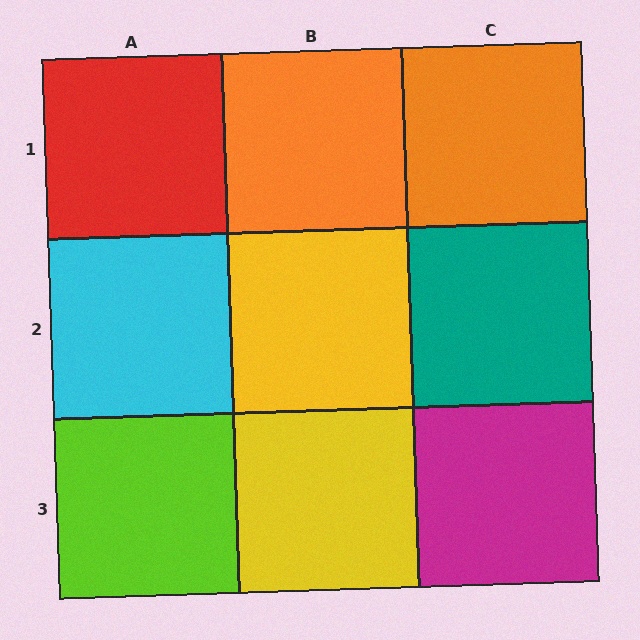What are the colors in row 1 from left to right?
Red, orange, orange.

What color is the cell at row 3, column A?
Lime.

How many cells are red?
1 cell is red.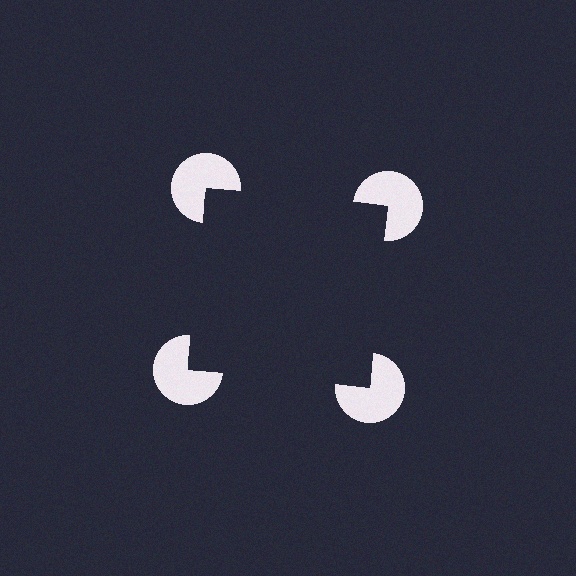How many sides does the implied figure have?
4 sides.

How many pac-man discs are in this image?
There are 4 — one at each vertex of the illusory square.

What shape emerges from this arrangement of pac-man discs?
An illusory square — its edges are inferred from the aligned wedge cuts in the pac-man discs, not physically drawn.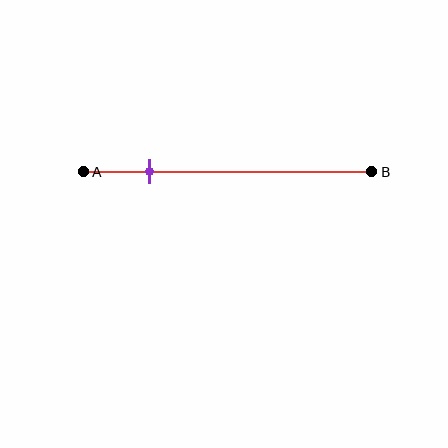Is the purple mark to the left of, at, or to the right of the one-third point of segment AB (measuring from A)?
The purple mark is to the left of the one-third point of segment AB.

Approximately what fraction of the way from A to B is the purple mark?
The purple mark is approximately 25% of the way from A to B.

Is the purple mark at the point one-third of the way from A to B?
No, the mark is at about 25% from A, not at the 33% one-third point.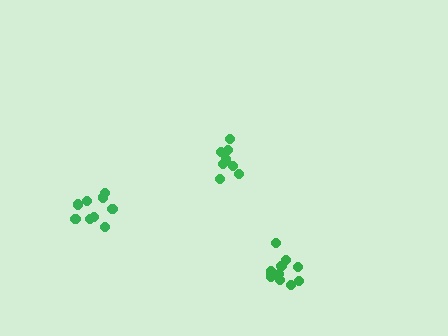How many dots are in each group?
Group 1: 10 dots, Group 2: 9 dots, Group 3: 8 dots (27 total).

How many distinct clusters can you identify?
There are 3 distinct clusters.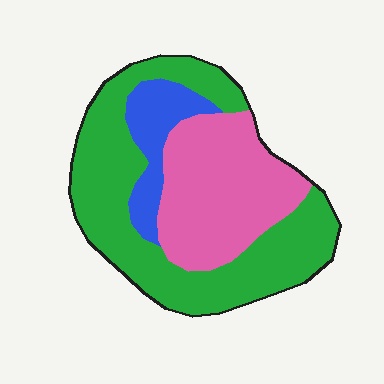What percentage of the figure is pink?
Pink covers about 35% of the figure.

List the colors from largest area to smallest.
From largest to smallest: green, pink, blue.